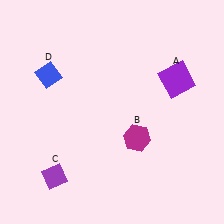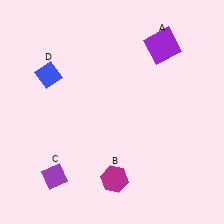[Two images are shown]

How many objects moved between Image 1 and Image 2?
2 objects moved between the two images.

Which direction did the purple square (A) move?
The purple square (A) moved up.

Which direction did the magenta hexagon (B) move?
The magenta hexagon (B) moved down.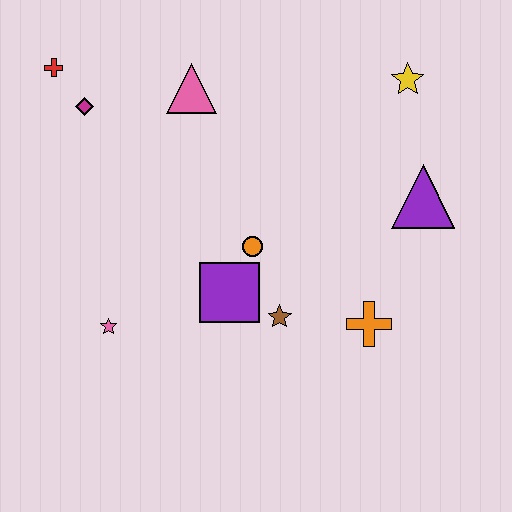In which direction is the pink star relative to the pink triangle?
The pink star is below the pink triangle.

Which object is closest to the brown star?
The purple square is closest to the brown star.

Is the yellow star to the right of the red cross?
Yes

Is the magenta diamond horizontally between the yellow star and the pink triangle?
No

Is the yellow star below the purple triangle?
No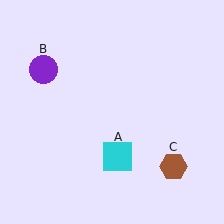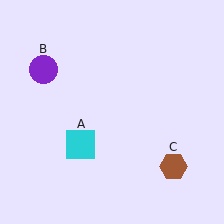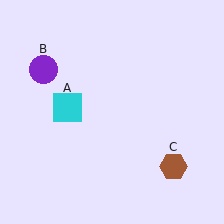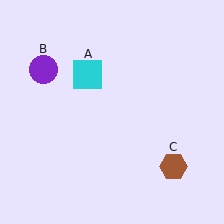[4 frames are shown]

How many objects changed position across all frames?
1 object changed position: cyan square (object A).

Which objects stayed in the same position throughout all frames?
Purple circle (object B) and brown hexagon (object C) remained stationary.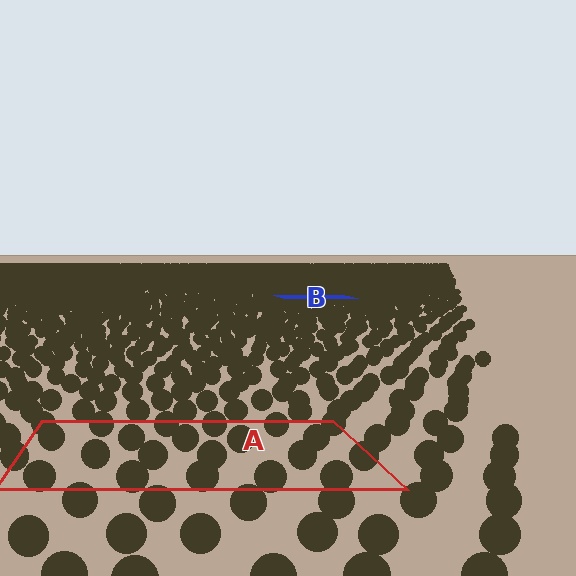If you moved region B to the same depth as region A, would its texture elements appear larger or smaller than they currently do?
They would appear larger. At a closer depth, the same texture elements are projected at a bigger on-screen size.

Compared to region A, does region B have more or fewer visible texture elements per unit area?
Region B has more texture elements per unit area — they are packed more densely because it is farther away.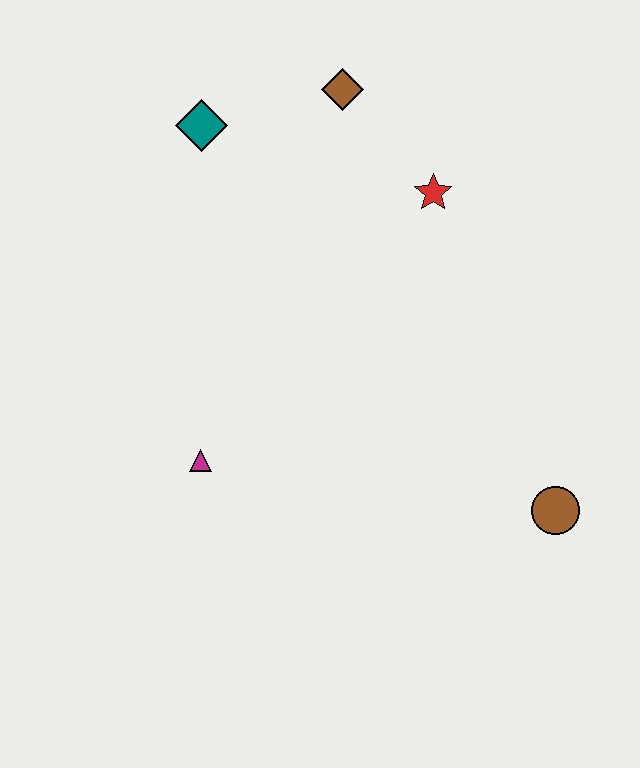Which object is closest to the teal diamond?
The brown diamond is closest to the teal diamond.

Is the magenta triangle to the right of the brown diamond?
No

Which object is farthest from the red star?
The magenta triangle is farthest from the red star.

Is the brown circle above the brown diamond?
No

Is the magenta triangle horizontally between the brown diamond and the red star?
No